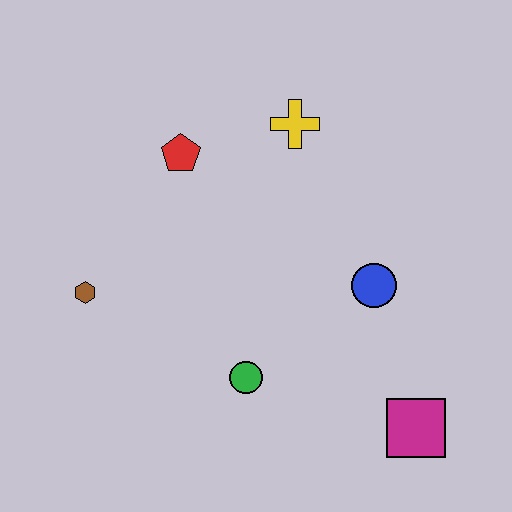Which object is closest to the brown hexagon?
The red pentagon is closest to the brown hexagon.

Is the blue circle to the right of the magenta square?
No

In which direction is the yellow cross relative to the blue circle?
The yellow cross is above the blue circle.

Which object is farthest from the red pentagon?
The magenta square is farthest from the red pentagon.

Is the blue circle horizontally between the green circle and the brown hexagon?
No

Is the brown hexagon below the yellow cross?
Yes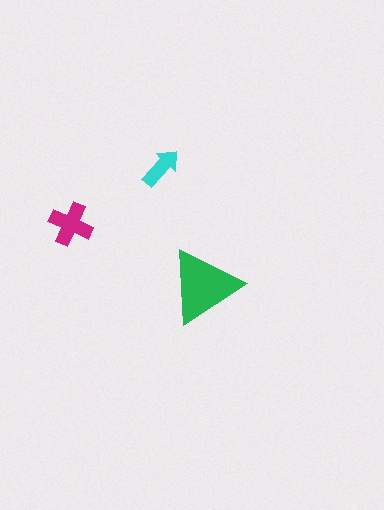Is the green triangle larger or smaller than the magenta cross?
Larger.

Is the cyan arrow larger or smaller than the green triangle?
Smaller.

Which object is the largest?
The green triangle.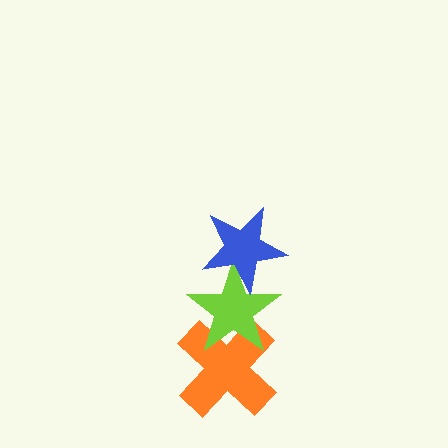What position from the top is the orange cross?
The orange cross is 3rd from the top.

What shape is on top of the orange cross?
The lime star is on top of the orange cross.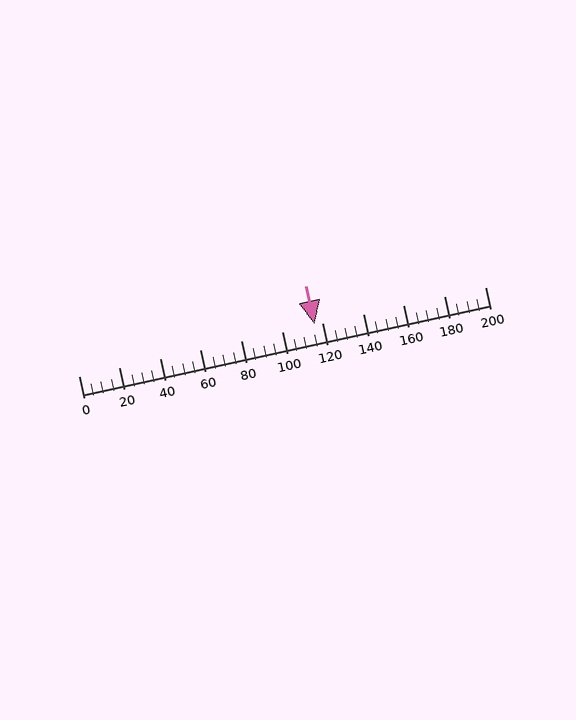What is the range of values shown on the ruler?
The ruler shows values from 0 to 200.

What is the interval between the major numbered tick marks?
The major tick marks are spaced 20 units apart.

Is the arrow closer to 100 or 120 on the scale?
The arrow is closer to 120.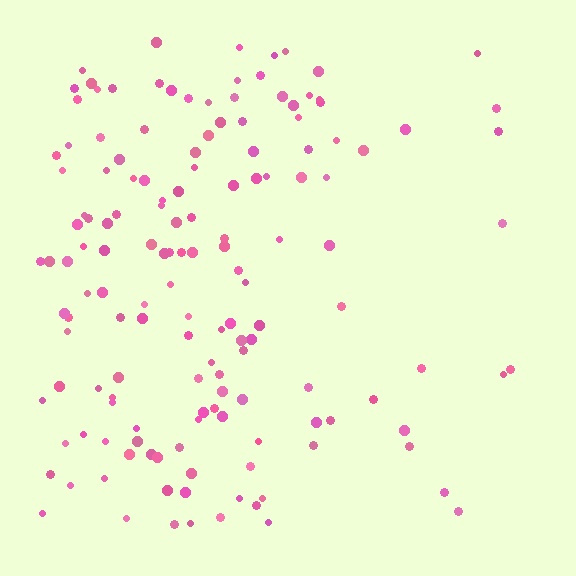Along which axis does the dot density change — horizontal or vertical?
Horizontal.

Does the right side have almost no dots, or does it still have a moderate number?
Still a moderate number, just noticeably fewer than the left.